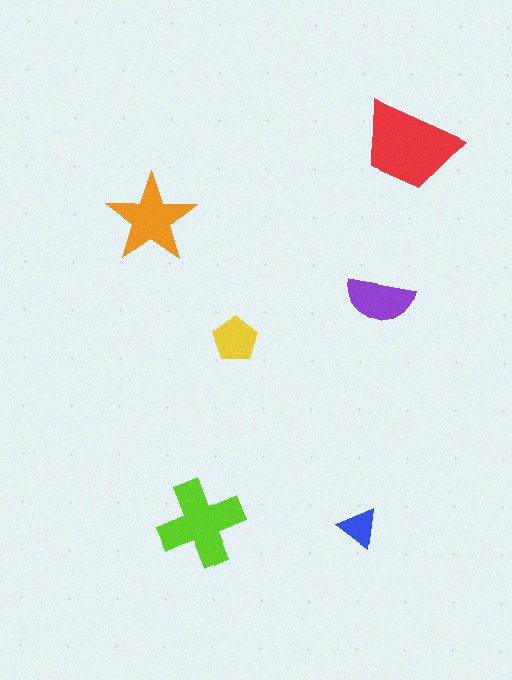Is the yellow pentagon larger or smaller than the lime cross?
Smaller.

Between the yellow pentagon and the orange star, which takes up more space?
The orange star.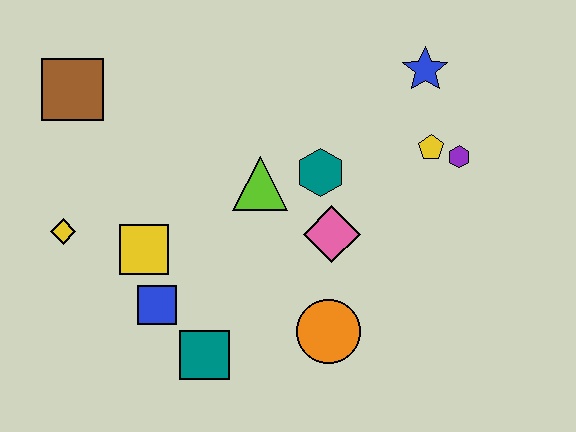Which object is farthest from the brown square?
The purple hexagon is farthest from the brown square.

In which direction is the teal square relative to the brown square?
The teal square is below the brown square.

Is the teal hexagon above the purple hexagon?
No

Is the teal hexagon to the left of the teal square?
No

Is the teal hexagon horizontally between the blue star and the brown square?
Yes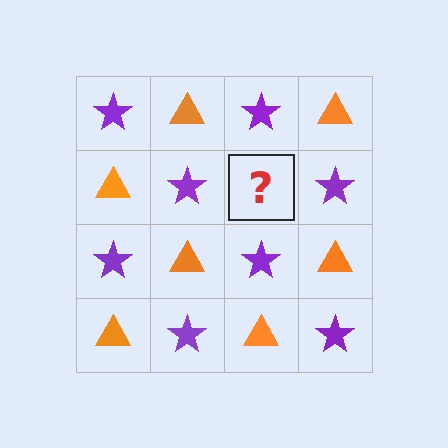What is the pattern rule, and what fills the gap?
The rule is that it alternates purple star and orange triangle in a checkerboard pattern. The gap should be filled with an orange triangle.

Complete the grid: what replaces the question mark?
The question mark should be replaced with an orange triangle.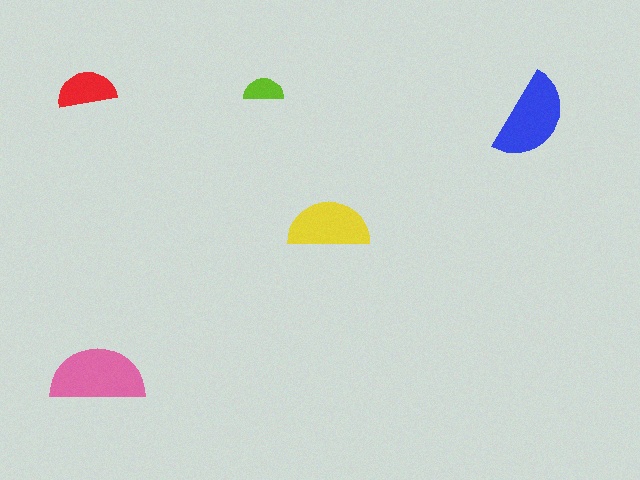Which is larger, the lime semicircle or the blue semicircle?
The blue one.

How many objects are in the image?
There are 5 objects in the image.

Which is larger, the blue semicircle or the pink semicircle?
The pink one.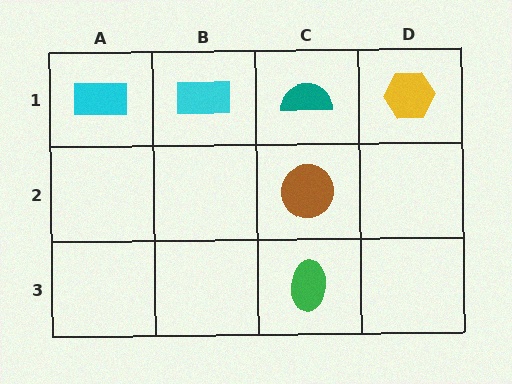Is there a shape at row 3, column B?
No, that cell is empty.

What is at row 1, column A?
A cyan rectangle.